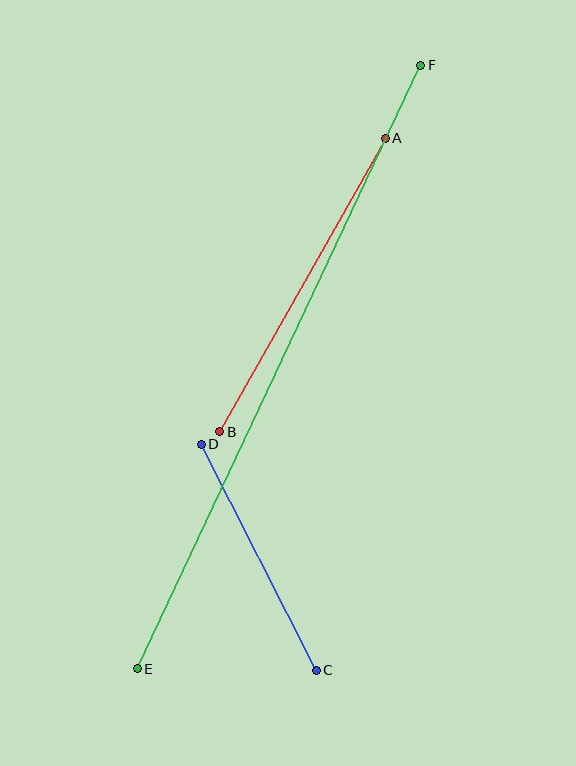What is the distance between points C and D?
The distance is approximately 254 pixels.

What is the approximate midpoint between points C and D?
The midpoint is at approximately (259, 557) pixels.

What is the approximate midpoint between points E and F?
The midpoint is at approximately (279, 367) pixels.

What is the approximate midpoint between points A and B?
The midpoint is at approximately (302, 285) pixels.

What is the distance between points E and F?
The distance is approximately 667 pixels.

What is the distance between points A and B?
The distance is approximately 337 pixels.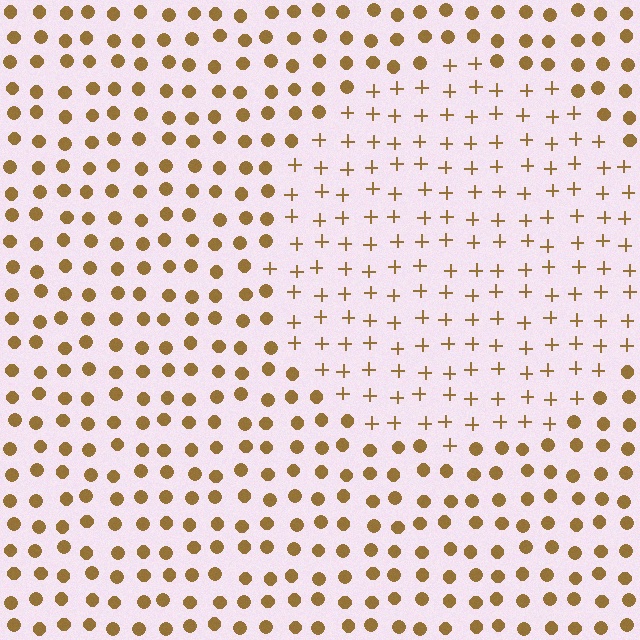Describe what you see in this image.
The image is filled with small brown elements arranged in a uniform grid. A circle-shaped region contains plus signs, while the surrounding area contains circles. The boundary is defined purely by the change in element shape.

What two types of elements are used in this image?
The image uses plus signs inside the circle region and circles outside it.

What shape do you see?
I see a circle.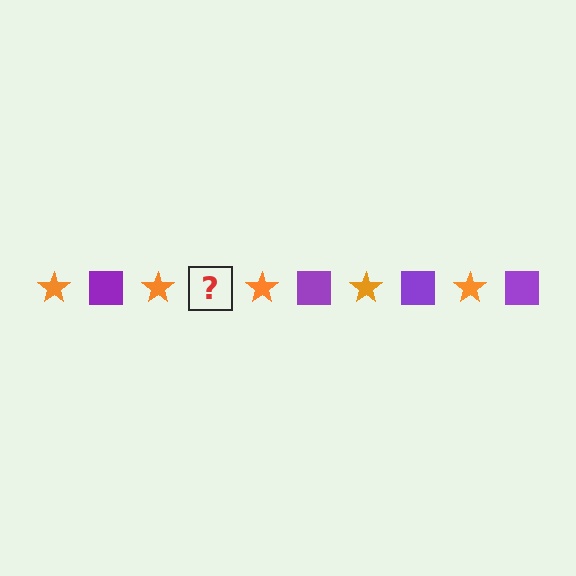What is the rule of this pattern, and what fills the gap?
The rule is that the pattern alternates between orange star and purple square. The gap should be filled with a purple square.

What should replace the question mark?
The question mark should be replaced with a purple square.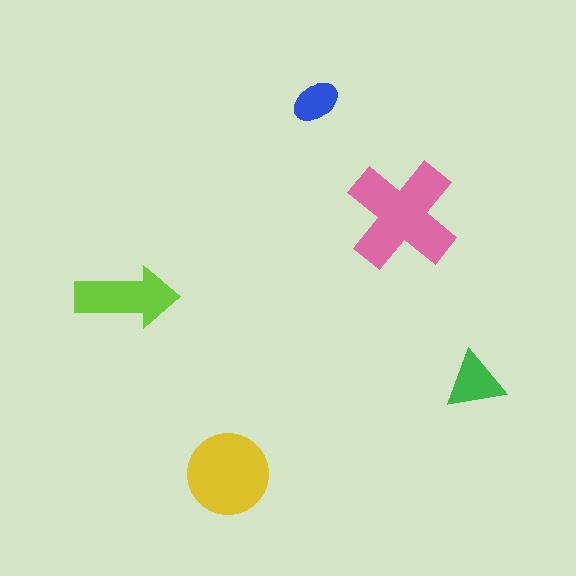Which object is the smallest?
The blue ellipse.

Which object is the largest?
The pink cross.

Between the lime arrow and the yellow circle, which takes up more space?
The yellow circle.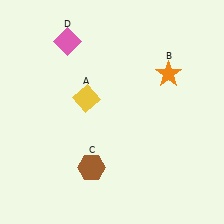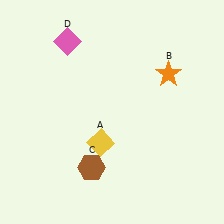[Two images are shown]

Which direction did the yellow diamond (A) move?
The yellow diamond (A) moved down.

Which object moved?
The yellow diamond (A) moved down.